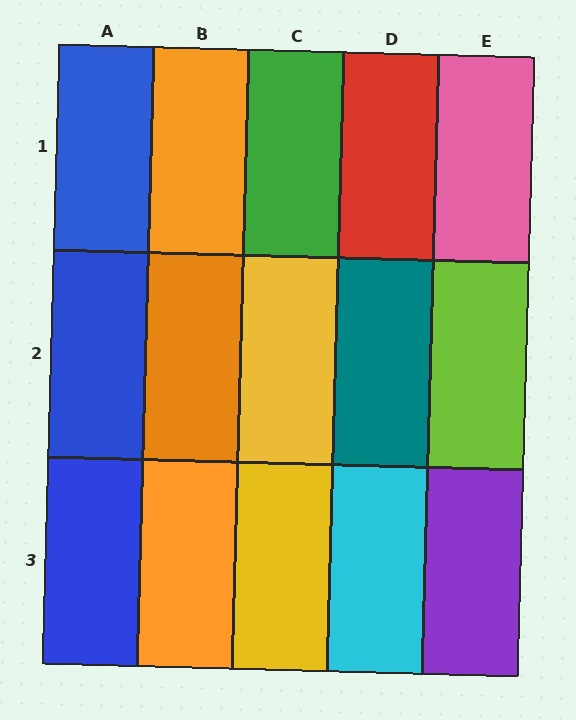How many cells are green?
1 cell is green.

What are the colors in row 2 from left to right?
Blue, orange, yellow, teal, lime.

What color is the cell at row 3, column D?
Cyan.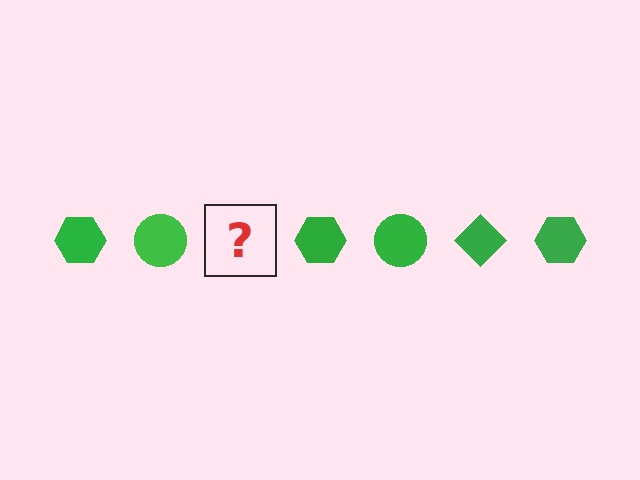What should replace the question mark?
The question mark should be replaced with a green diamond.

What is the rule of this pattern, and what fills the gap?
The rule is that the pattern cycles through hexagon, circle, diamond shapes in green. The gap should be filled with a green diamond.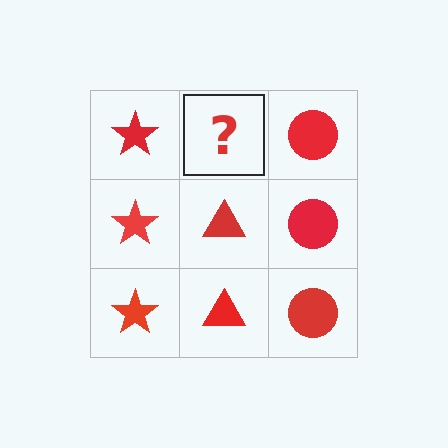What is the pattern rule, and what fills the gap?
The rule is that each column has a consistent shape. The gap should be filled with a red triangle.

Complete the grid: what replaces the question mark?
The question mark should be replaced with a red triangle.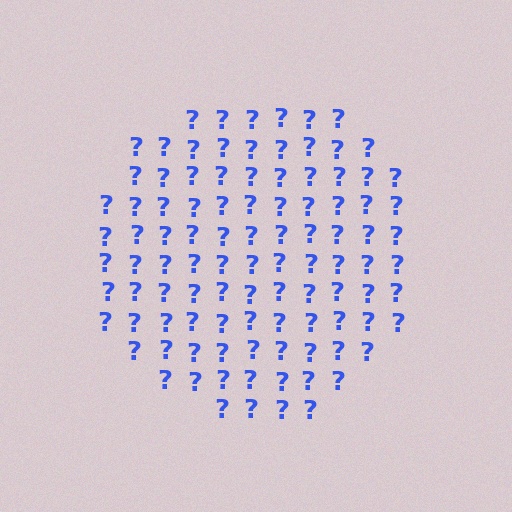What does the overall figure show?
The overall figure shows a circle.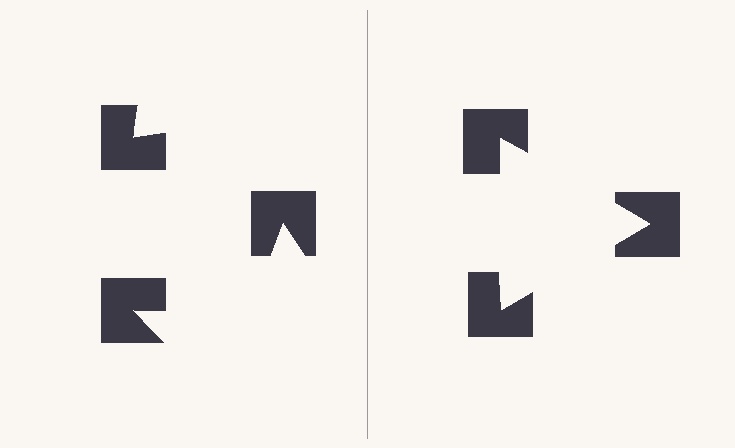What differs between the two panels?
The notched squares are positioned identically on both sides; only the wedge orientations differ. On the right they align to a triangle; on the left they are misaligned.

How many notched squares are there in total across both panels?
6 — 3 on each side.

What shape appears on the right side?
An illusory triangle.